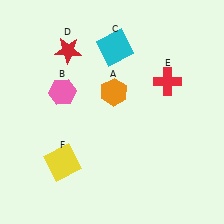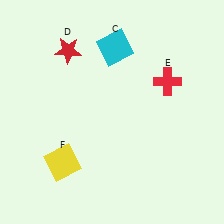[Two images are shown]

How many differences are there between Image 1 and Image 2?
There are 2 differences between the two images.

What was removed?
The pink hexagon (B), the orange hexagon (A) were removed in Image 2.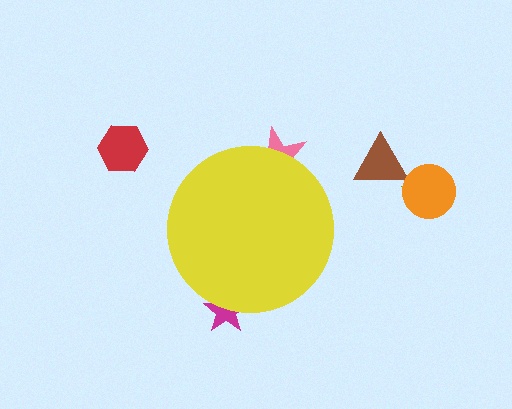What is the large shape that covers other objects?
A yellow circle.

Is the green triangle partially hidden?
No, the green triangle is fully visible.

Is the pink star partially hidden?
Yes, the pink star is partially hidden behind the yellow circle.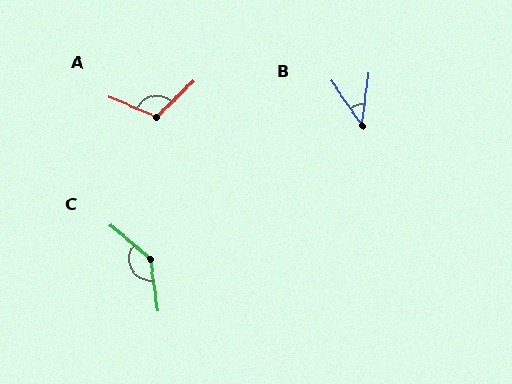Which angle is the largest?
C, at approximately 139 degrees.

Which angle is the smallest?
B, at approximately 42 degrees.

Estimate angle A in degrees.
Approximately 113 degrees.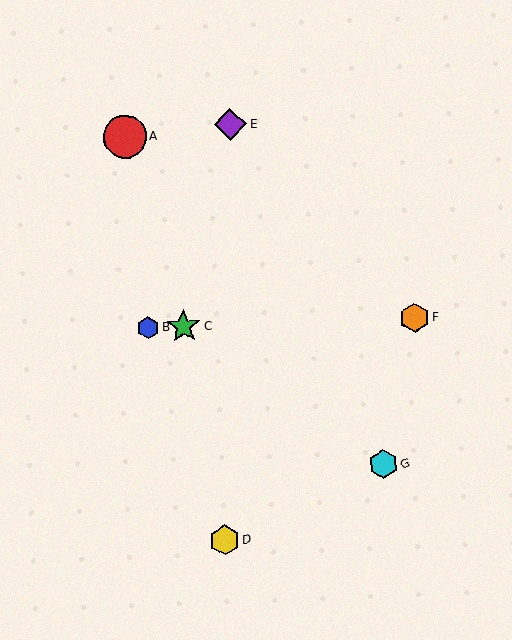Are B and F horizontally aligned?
Yes, both are at y≈328.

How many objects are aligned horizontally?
3 objects (B, C, F) are aligned horizontally.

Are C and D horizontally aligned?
No, C is at y≈326 and D is at y≈540.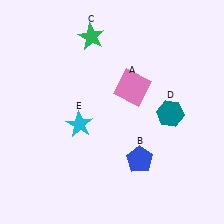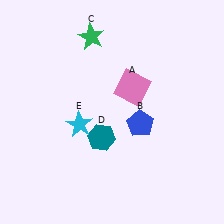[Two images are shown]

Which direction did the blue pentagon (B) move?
The blue pentagon (B) moved up.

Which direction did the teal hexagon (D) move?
The teal hexagon (D) moved left.